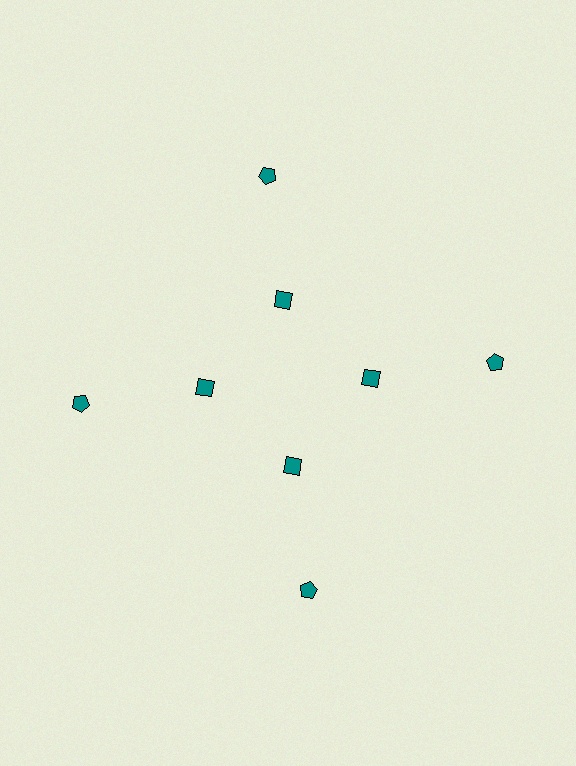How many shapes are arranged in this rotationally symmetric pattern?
There are 8 shapes, arranged in 4 groups of 2.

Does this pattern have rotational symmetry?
Yes, this pattern has 4-fold rotational symmetry. It looks the same after rotating 90 degrees around the center.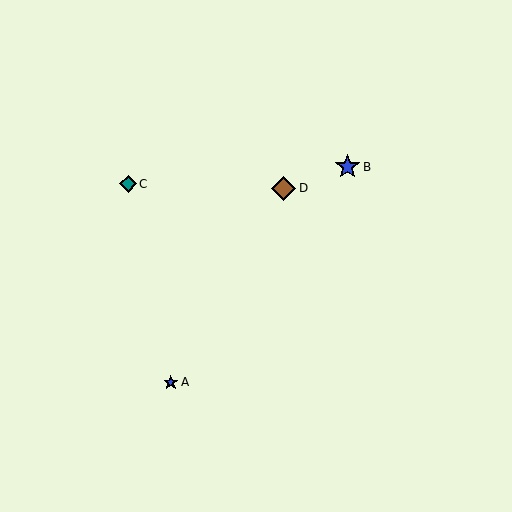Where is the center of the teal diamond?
The center of the teal diamond is at (128, 184).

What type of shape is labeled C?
Shape C is a teal diamond.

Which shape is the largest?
The blue star (labeled B) is the largest.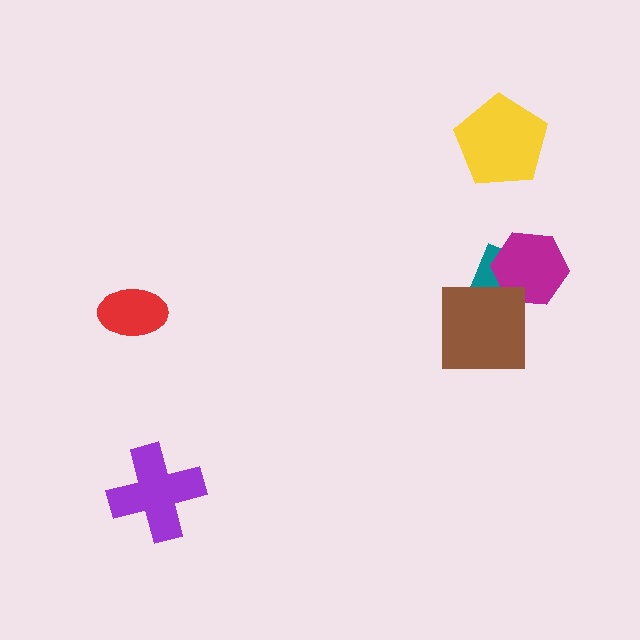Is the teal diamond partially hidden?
Yes, it is partially covered by another shape.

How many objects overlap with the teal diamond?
2 objects overlap with the teal diamond.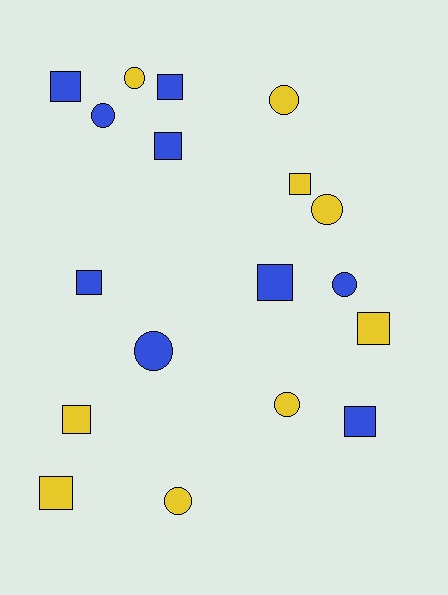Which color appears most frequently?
Yellow, with 9 objects.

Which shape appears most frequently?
Square, with 10 objects.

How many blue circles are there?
There are 3 blue circles.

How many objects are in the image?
There are 18 objects.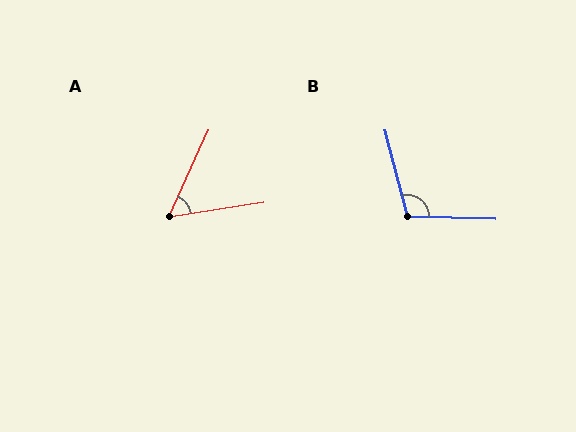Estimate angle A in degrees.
Approximately 57 degrees.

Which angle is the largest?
B, at approximately 106 degrees.